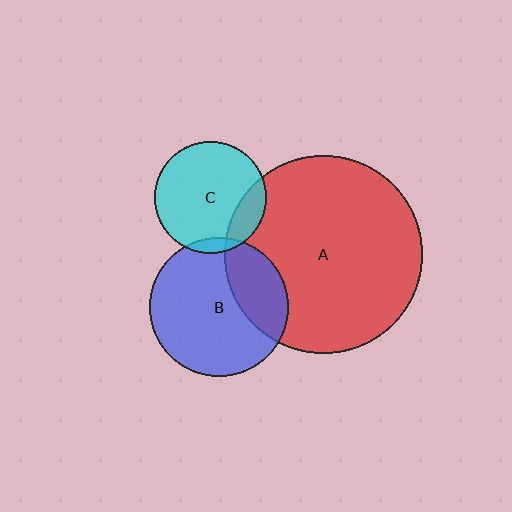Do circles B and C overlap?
Yes.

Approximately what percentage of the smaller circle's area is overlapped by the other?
Approximately 5%.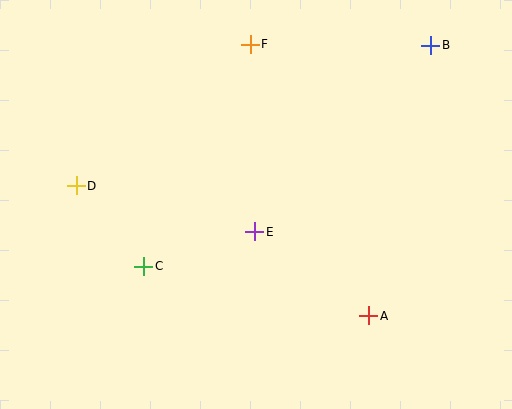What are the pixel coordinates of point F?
Point F is at (250, 44).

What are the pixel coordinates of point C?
Point C is at (144, 266).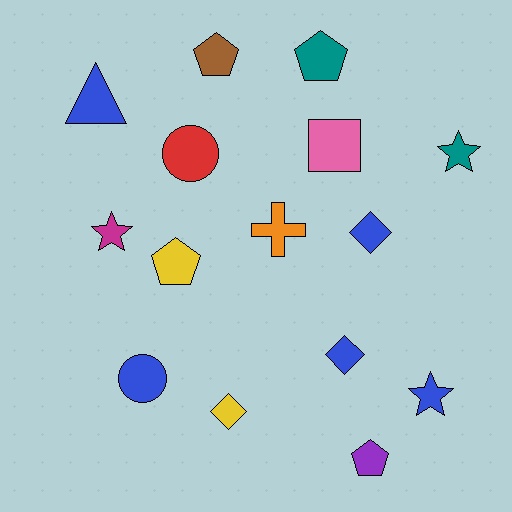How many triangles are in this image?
There is 1 triangle.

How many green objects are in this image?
There are no green objects.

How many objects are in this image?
There are 15 objects.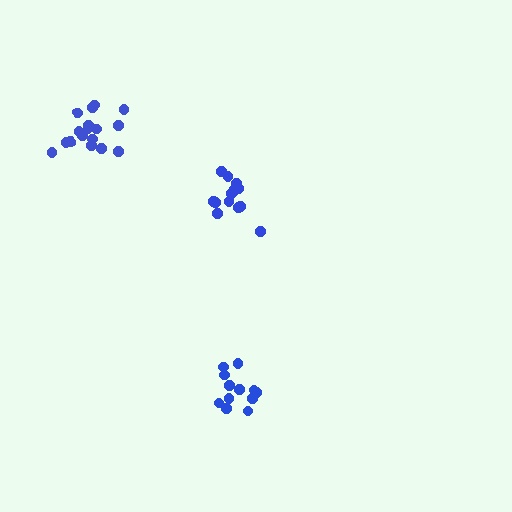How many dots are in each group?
Group 1: 14 dots, Group 2: 12 dots, Group 3: 18 dots (44 total).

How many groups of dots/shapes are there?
There are 3 groups.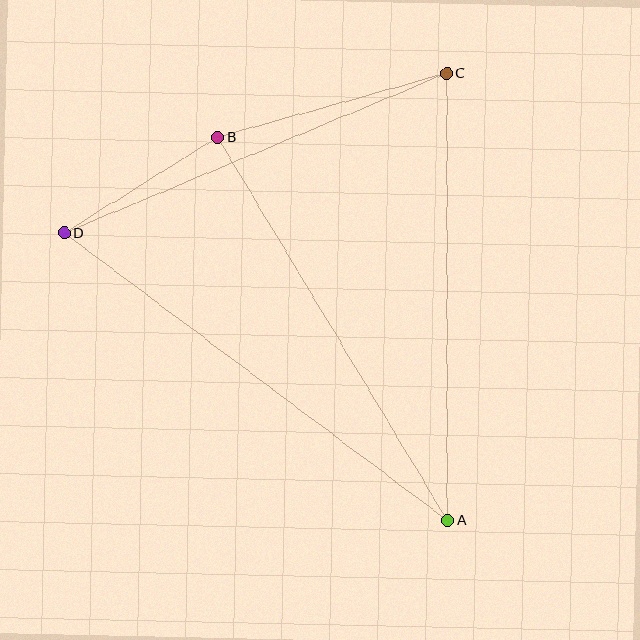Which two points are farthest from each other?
Points A and D are farthest from each other.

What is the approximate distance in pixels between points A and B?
The distance between A and B is approximately 446 pixels.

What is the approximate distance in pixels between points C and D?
The distance between C and D is approximately 414 pixels.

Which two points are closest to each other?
Points B and D are closest to each other.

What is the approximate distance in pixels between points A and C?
The distance between A and C is approximately 447 pixels.